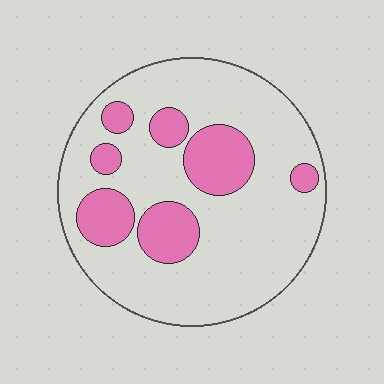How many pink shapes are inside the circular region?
7.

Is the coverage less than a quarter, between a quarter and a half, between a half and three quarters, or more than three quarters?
Less than a quarter.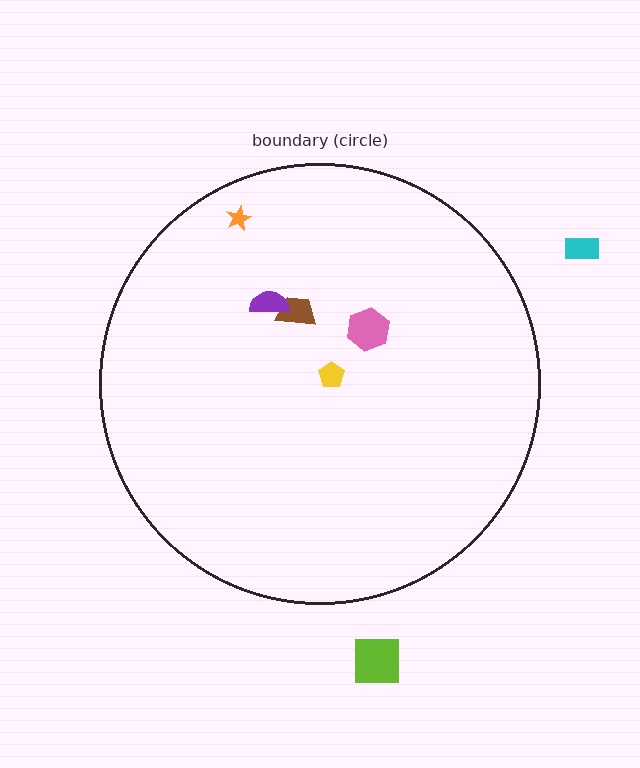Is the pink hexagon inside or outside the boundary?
Inside.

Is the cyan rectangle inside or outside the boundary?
Outside.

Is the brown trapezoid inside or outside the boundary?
Inside.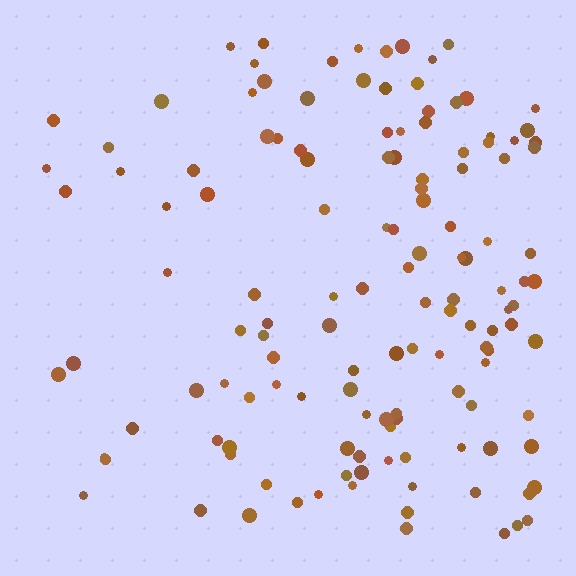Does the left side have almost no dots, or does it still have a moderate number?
Still a moderate number, just noticeably fewer than the right.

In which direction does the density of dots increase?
From left to right, with the right side densest.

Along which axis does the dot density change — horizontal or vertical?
Horizontal.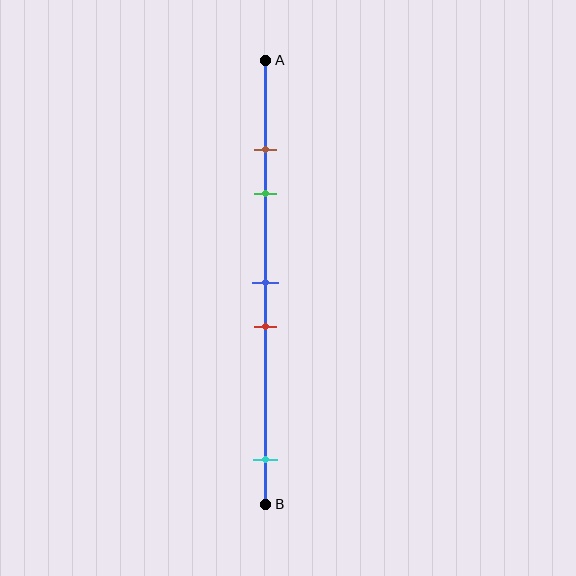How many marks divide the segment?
There are 5 marks dividing the segment.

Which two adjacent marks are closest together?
The brown and green marks are the closest adjacent pair.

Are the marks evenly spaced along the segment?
No, the marks are not evenly spaced.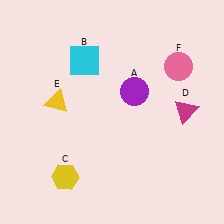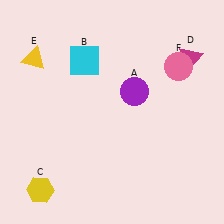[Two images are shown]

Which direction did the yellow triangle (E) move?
The yellow triangle (E) moved up.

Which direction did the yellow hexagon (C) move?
The yellow hexagon (C) moved left.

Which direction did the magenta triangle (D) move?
The magenta triangle (D) moved up.